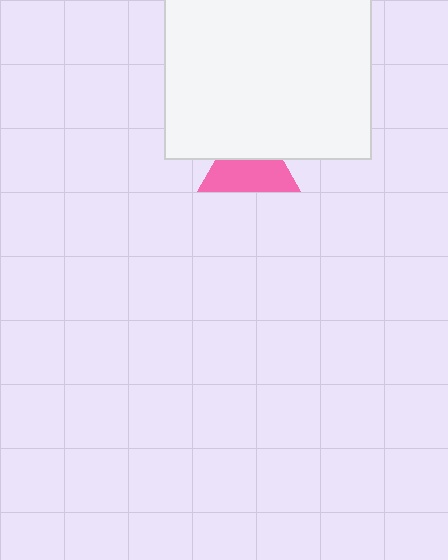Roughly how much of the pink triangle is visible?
About half of it is visible (roughly 58%).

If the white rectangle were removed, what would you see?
You would see the complete pink triangle.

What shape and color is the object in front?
The object in front is a white rectangle.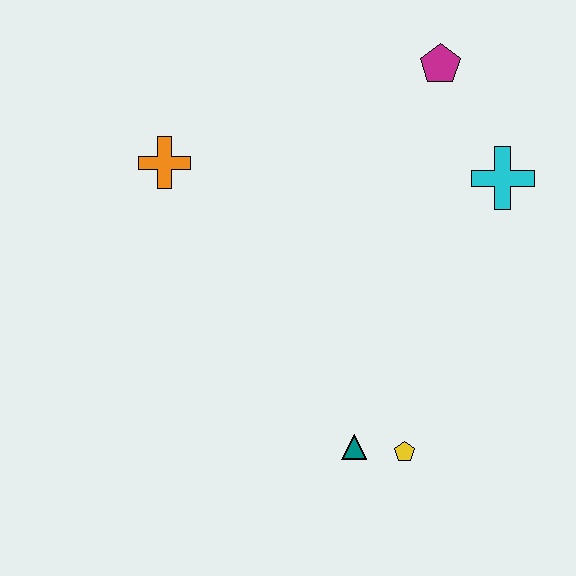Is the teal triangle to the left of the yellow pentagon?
Yes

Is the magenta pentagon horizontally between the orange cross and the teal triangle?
No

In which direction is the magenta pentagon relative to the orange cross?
The magenta pentagon is to the right of the orange cross.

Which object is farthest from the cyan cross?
The orange cross is farthest from the cyan cross.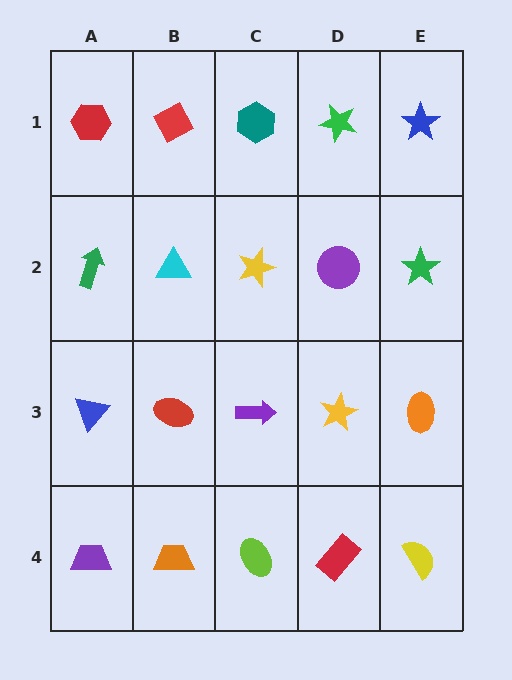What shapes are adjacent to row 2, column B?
A red diamond (row 1, column B), a red ellipse (row 3, column B), a green arrow (row 2, column A), a yellow star (row 2, column C).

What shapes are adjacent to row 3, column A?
A green arrow (row 2, column A), a purple trapezoid (row 4, column A), a red ellipse (row 3, column B).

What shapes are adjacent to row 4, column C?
A purple arrow (row 3, column C), an orange trapezoid (row 4, column B), a red rectangle (row 4, column D).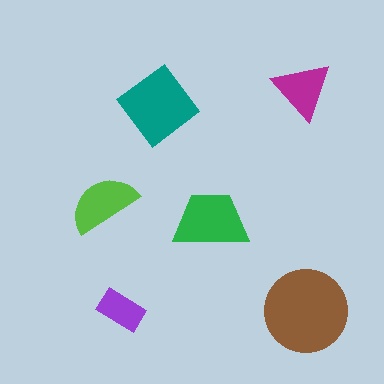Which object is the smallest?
The purple rectangle.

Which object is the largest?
The brown circle.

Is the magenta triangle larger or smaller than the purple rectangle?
Larger.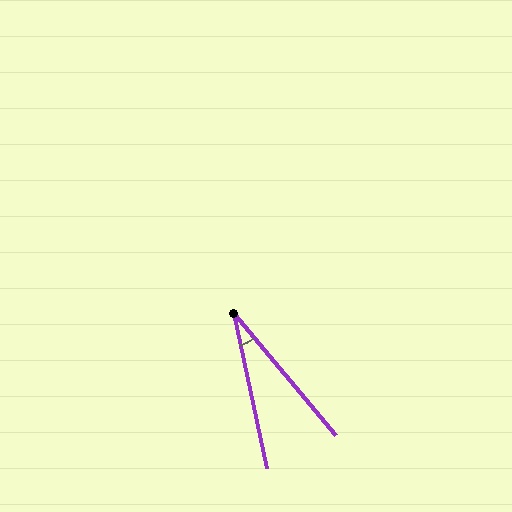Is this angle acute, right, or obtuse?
It is acute.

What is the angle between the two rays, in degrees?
Approximately 28 degrees.